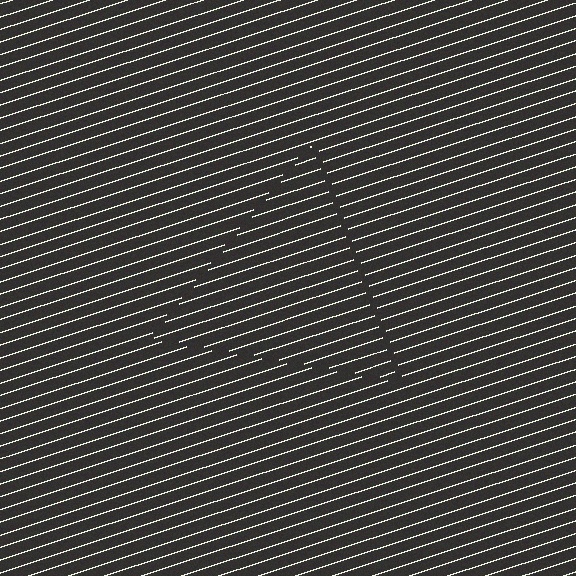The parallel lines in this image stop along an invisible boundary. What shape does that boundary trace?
An illusory triangle. The interior of the shape contains the same grating, shifted by half a period — the contour is defined by the phase discontinuity where line-ends from the inner and outer gratings abut.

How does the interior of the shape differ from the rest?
The interior of the shape contains the same grating, shifted by half a period — the contour is defined by the phase discontinuity where line-ends from the inner and outer gratings abut.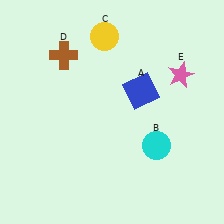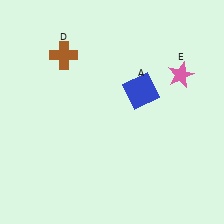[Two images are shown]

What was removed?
The cyan circle (B), the yellow circle (C) were removed in Image 2.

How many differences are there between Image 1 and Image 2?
There are 2 differences between the two images.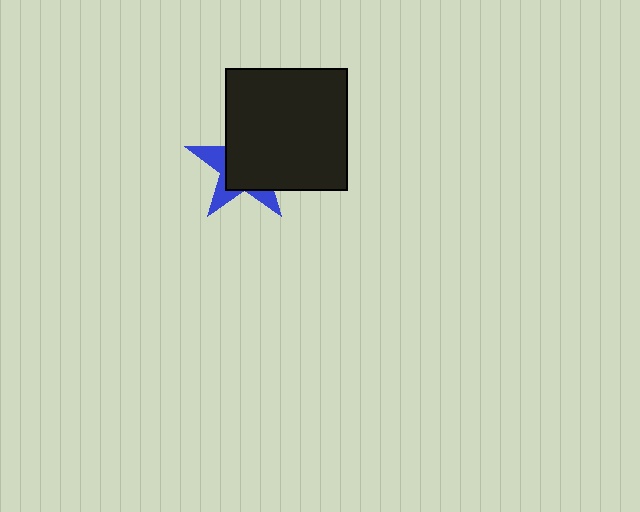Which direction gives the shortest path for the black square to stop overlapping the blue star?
Moving toward the upper-right gives the shortest separation.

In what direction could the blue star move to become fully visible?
The blue star could move toward the lower-left. That would shift it out from behind the black square entirely.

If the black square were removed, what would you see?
You would see the complete blue star.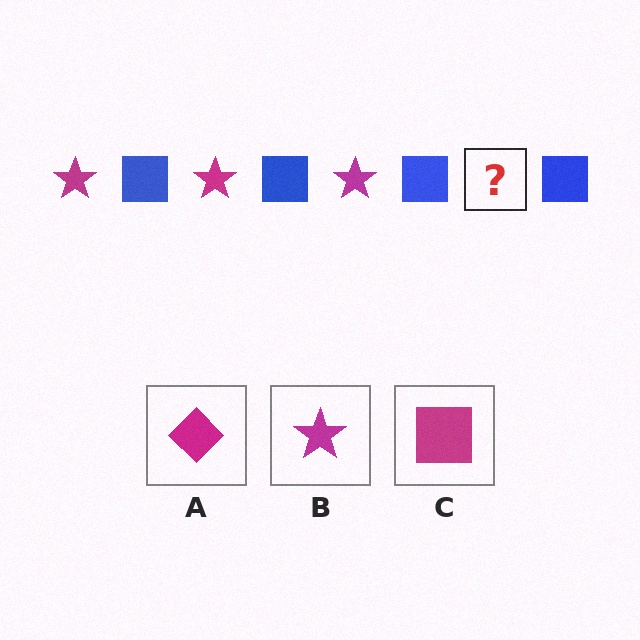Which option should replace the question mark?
Option B.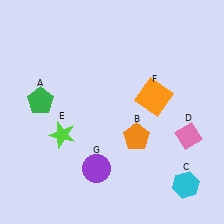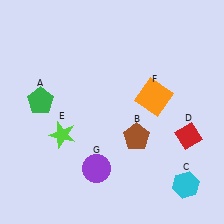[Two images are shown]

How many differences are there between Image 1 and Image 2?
There are 2 differences between the two images.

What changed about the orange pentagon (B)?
In Image 1, B is orange. In Image 2, it changed to brown.